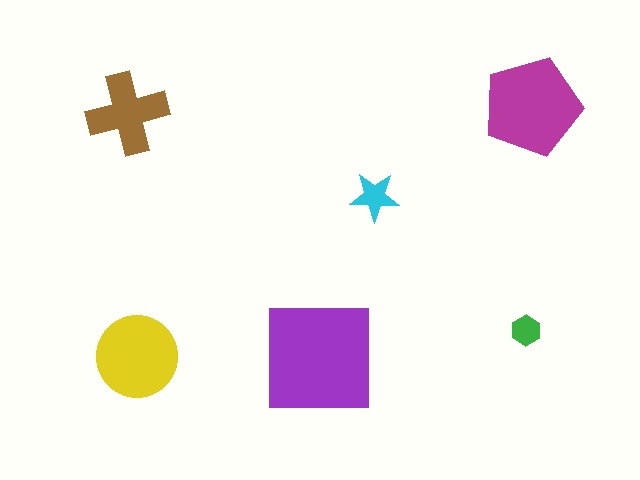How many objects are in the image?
There are 6 objects in the image.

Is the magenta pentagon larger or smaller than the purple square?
Smaller.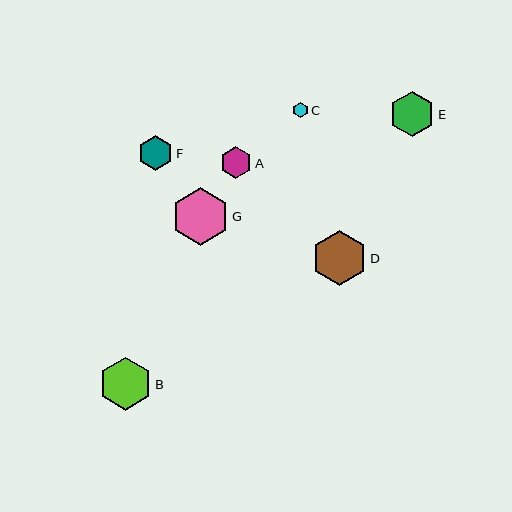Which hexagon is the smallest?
Hexagon C is the smallest with a size of approximately 16 pixels.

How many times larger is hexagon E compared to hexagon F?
Hexagon E is approximately 1.3 times the size of hexagon F.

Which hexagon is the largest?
Hexagon G is the largest with a size of approximately 57 pixels.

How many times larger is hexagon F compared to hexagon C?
Hexagon F is approximately 2.3 times the size of hexagon C.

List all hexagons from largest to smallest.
From largest to smallest: G, D, B, E, F, A, C.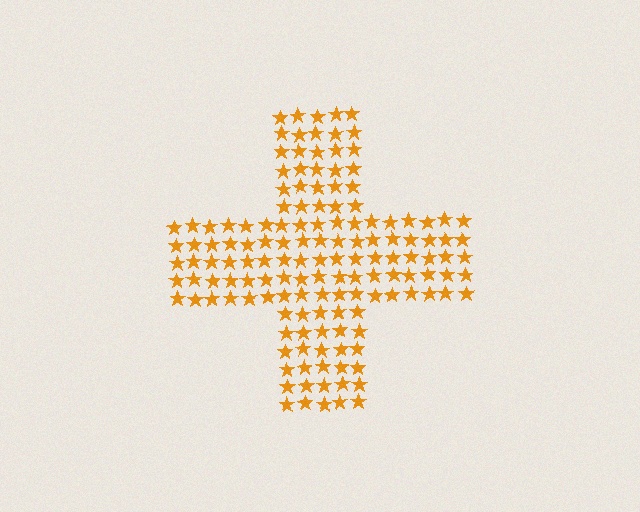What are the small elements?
The small elements are stars.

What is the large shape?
The large shape is a cross.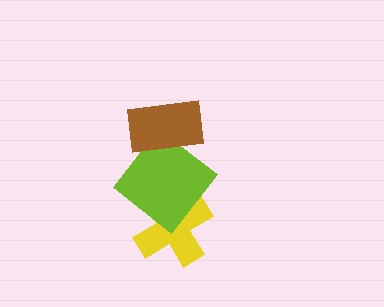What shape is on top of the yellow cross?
The lime diamond is on top of the yellow cross.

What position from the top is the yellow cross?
The yellow cross is 3rd from the top.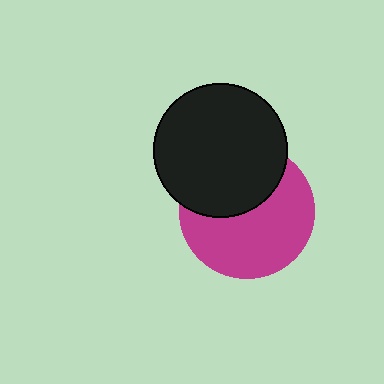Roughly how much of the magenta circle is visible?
About half of it is visible (roughly 60%).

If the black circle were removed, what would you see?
You would see the complete magenta circle.